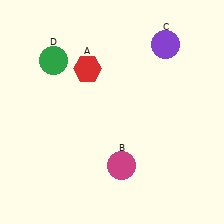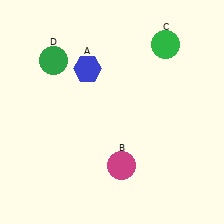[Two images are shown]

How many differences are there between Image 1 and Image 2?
There are 2 differences between the two images.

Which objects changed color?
A changed from red to blue. C changed from purple to green.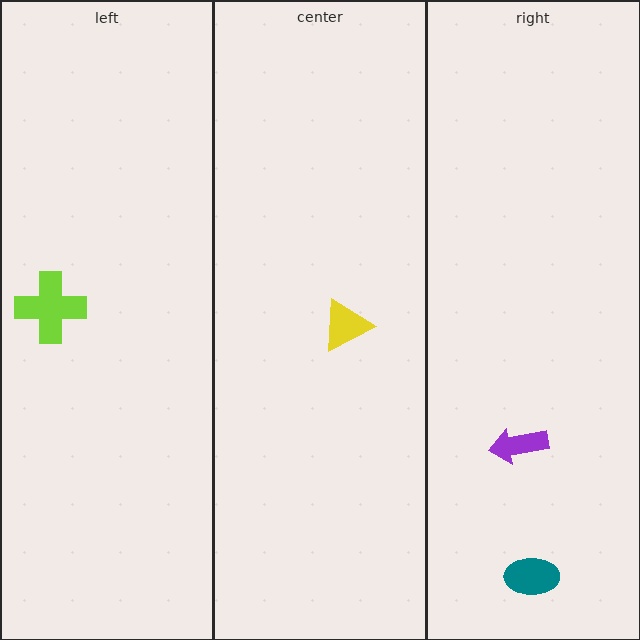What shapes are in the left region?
The lime cross.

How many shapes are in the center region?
1.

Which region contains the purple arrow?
The right region.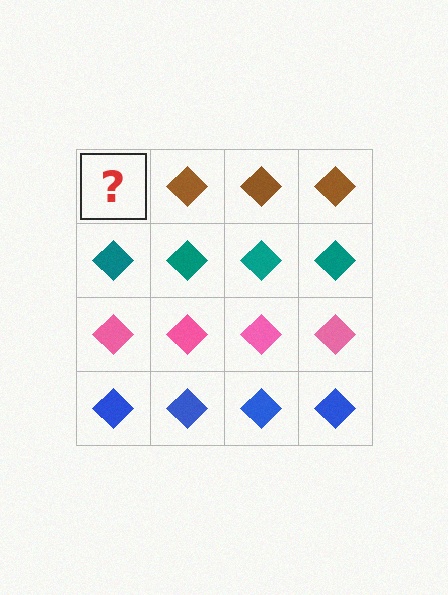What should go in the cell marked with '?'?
The missing cell should contain a brown diamond.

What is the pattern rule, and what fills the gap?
The rule is that each row has a consistent color. The gap should be filled with a brown diamond.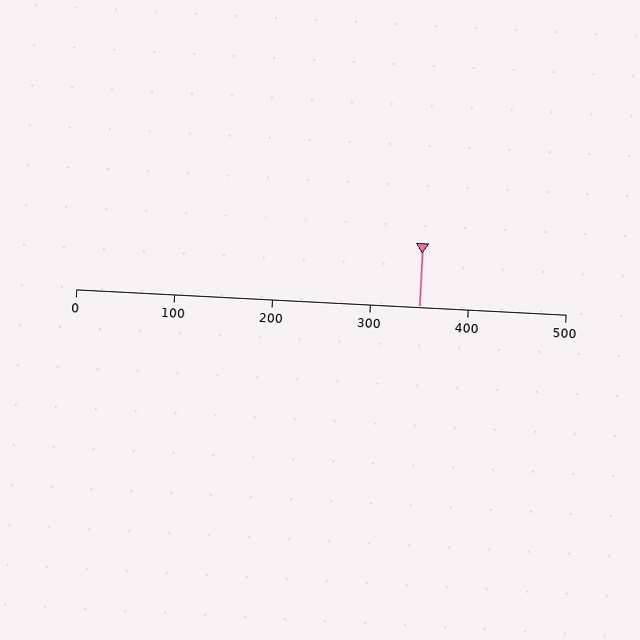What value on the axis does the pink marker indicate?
The marker indicates approximately 350.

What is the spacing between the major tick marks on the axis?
The major ticks are spaced 100 apart.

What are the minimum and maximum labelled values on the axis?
The axis runs from 0 to 500.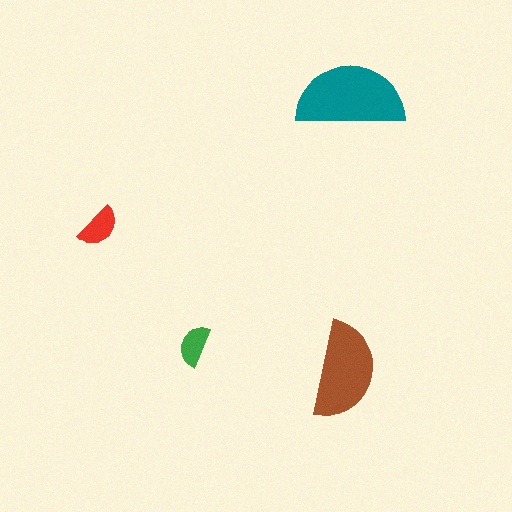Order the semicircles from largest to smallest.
the teal one, the brown one, the red one, the green one.